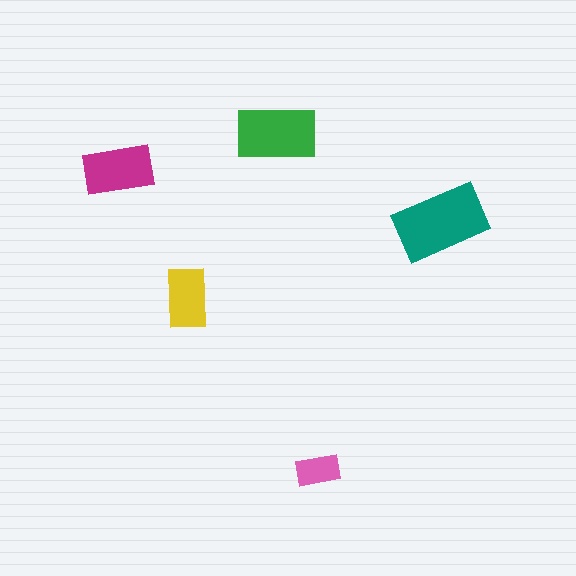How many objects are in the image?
There are 5 objects in the image.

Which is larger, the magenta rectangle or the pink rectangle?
The magenta one.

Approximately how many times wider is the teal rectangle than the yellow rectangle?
About 1.5 times wider.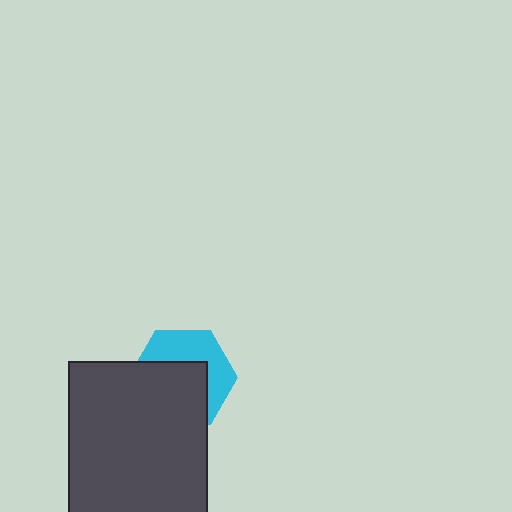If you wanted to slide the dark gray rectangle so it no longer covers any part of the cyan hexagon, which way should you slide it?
Slide it down — that is the most direct way to separate the two shapes.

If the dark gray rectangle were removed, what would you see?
You would see the complete cyan hexagon.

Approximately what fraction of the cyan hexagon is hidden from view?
Roughly 55% of the cyan hexagon is hidden behind the dark gray rectangle.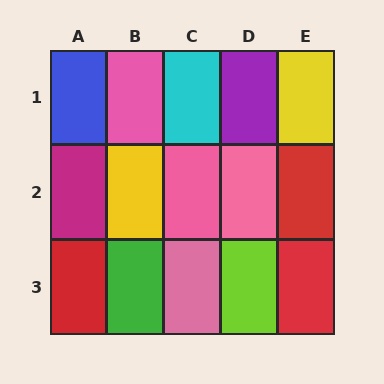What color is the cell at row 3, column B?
Green.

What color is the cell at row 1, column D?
Purple.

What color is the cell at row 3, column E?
Red.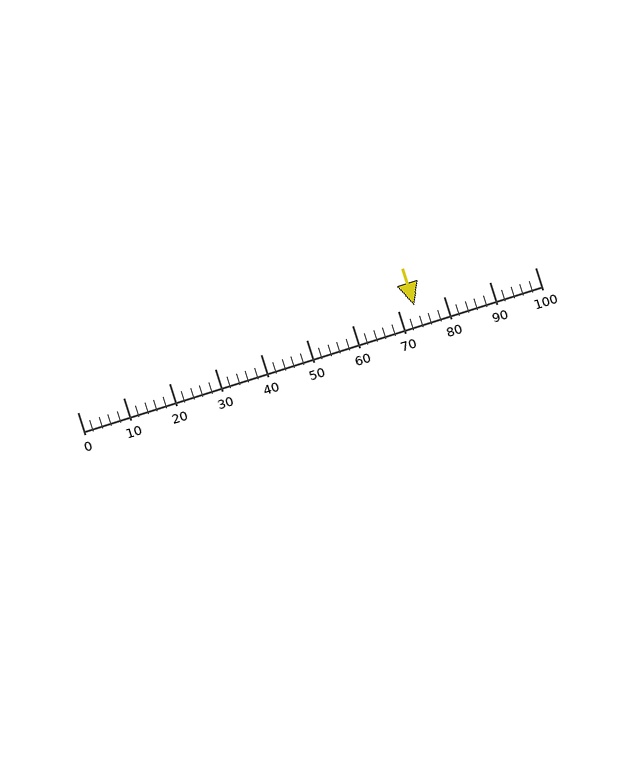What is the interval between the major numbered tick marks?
The major tick marks are spaced 10 units apart.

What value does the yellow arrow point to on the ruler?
The yellow arrow points to approximately 74.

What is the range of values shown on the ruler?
The ruler shows values from 0 to 100.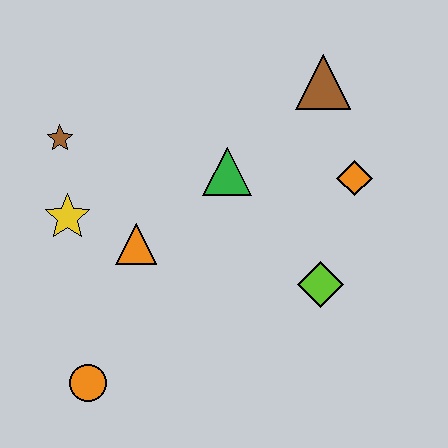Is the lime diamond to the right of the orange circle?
Yes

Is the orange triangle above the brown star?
No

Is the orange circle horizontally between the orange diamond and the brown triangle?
No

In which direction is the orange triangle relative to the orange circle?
The orange triangle is above the orange circle.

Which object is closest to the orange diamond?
The brown triangle is closest to the orange diamond.